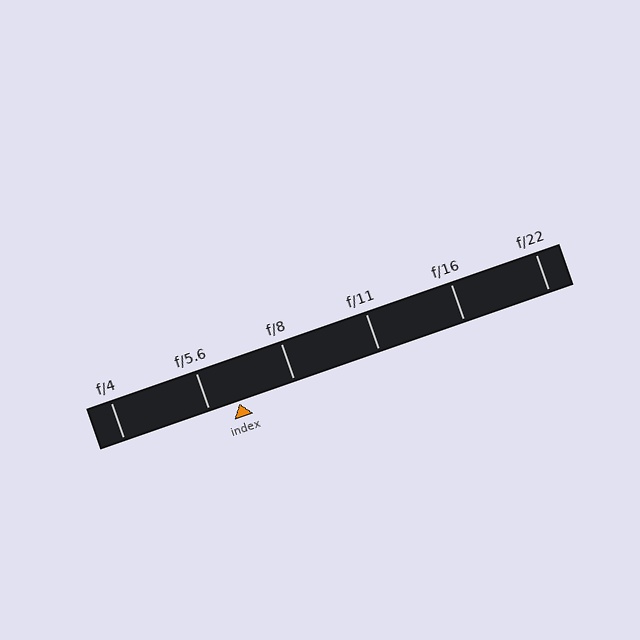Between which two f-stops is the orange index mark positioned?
The index mark is between f/5.6 and f/8.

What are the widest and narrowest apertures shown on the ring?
The widest aperture shown is f/4 and the narrowest is f/22.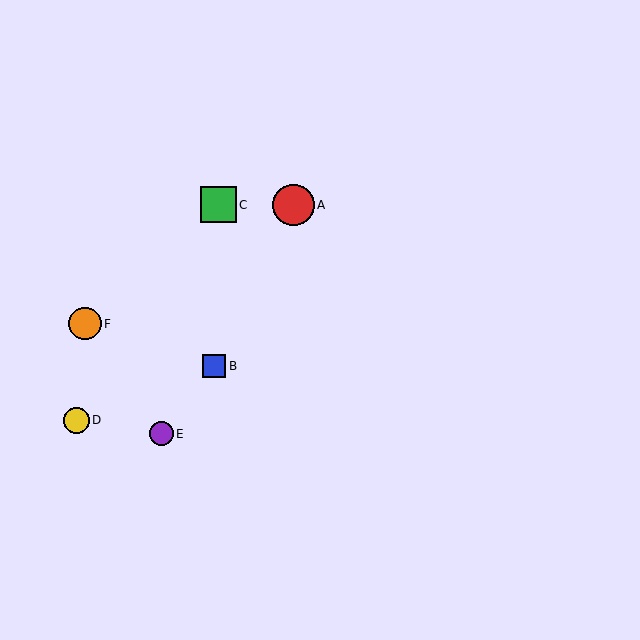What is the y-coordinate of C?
Object C is at y≈205.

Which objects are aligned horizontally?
Objects A, C are aligned horizontally.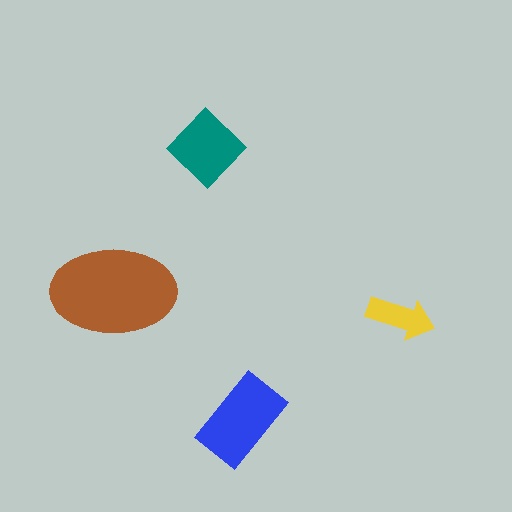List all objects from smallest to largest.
The yellow arrow, the teal diamond, the blue rectangle, the brown ellipse.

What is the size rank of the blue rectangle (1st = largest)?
2nd.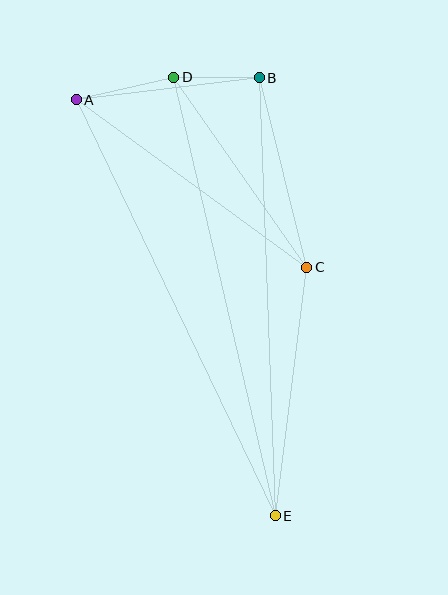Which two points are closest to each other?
Points B and D are closest to each other.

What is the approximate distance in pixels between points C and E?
The distance between C and E is approximately 250 pixels.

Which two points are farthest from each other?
Points A and E are farthest from each other.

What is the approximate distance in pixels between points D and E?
The distance between D and E is approximately 450 pixels.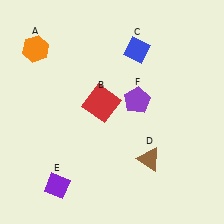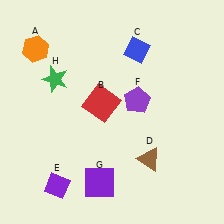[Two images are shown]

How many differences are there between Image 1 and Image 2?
There are 2 differences between the two images.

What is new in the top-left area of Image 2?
A green star (H) was added in the top-left area of Image 2.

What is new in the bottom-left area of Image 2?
A purple square (G) was added in the bottom-left area of Image 2.